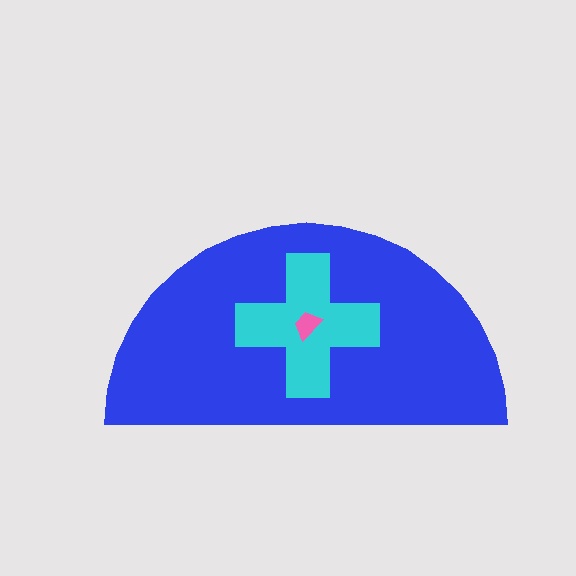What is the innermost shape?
The pink trapezoid.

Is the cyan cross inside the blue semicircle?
Yes.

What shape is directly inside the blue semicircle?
The cyan cross.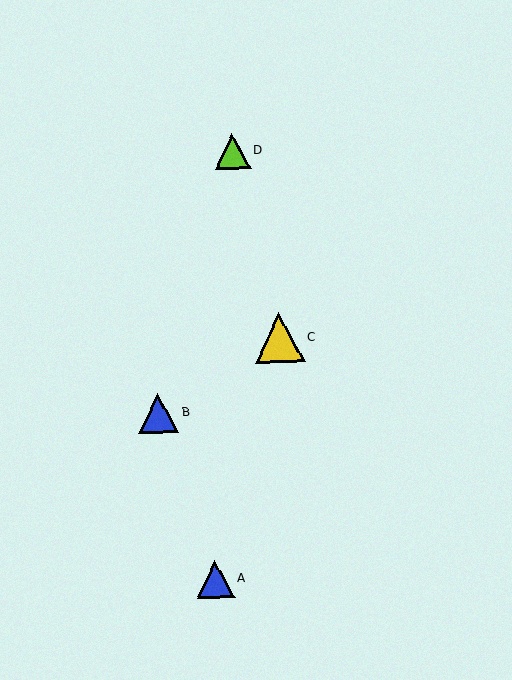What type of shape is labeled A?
Shape A is a blue triangle.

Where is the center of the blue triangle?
The center of the blue triangle is at (215, 579).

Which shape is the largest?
The yellow triangle (labeled C) is the largest.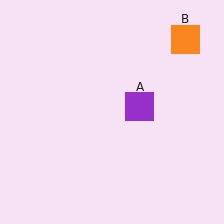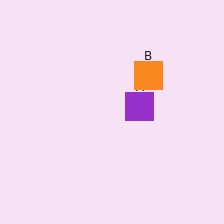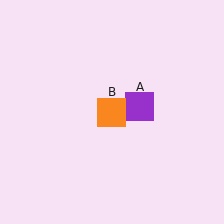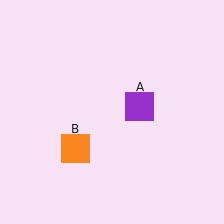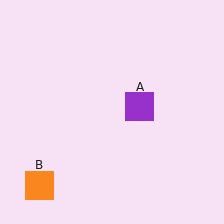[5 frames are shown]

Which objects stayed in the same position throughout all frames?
Purple square (object A) remained stationary.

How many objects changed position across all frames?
1 object changed position: orange square (object B).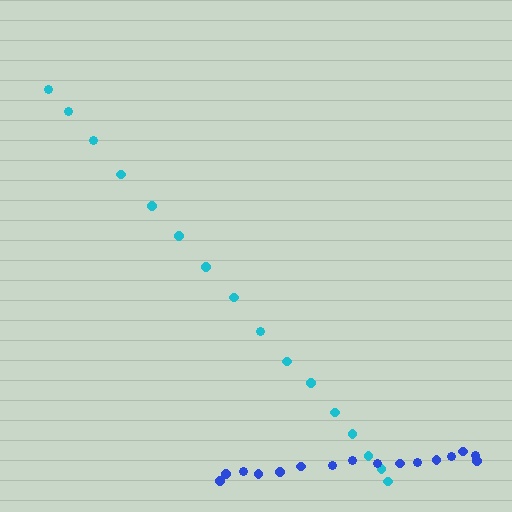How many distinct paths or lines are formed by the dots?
There are 2 distinct paths.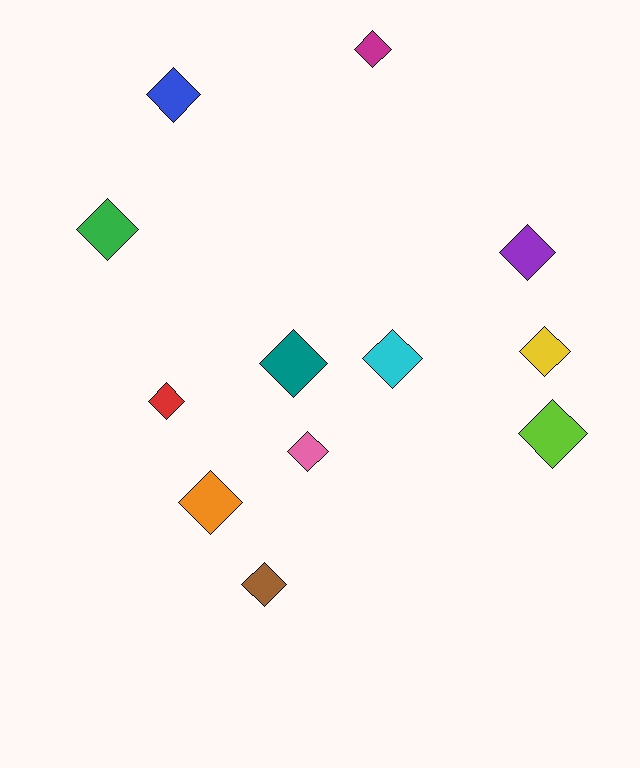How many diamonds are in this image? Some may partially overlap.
There are 12 diamonds.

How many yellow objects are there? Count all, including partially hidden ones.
There is 1 yellow object.